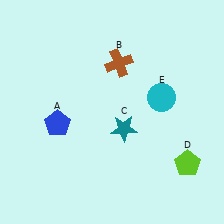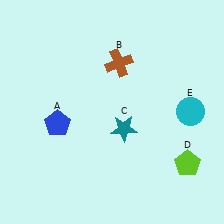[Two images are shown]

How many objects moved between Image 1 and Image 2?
1 object moved between the two images.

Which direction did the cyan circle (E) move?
The cyan circle (E) moved right.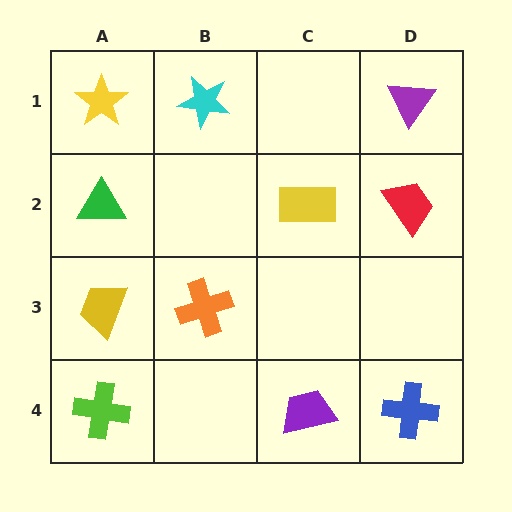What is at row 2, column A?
A green triangle.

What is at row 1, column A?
A yellow star.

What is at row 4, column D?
A blue cross.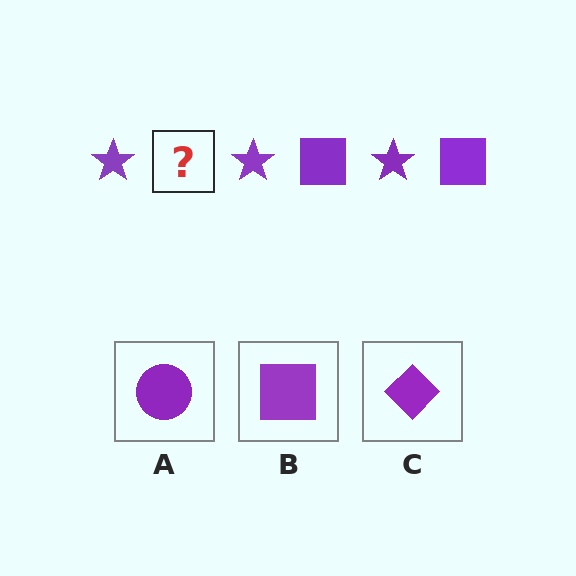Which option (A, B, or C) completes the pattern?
B.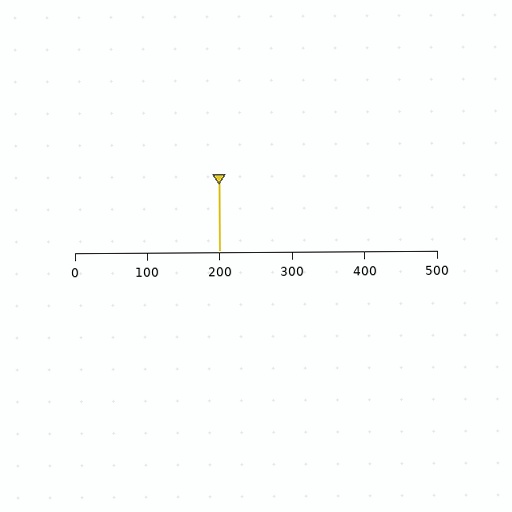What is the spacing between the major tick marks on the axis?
The major ticks are spaced 100 apart.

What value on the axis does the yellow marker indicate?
The marker indicates approximately 200.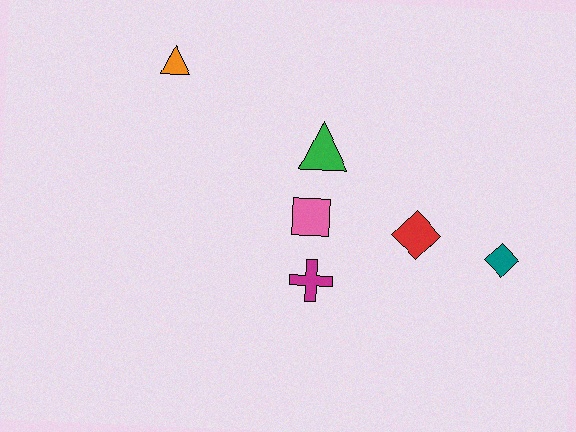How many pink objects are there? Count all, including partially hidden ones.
There is 1 pink object.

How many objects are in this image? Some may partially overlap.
There are 6 objects.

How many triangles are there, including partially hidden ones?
There are 2 triangles.